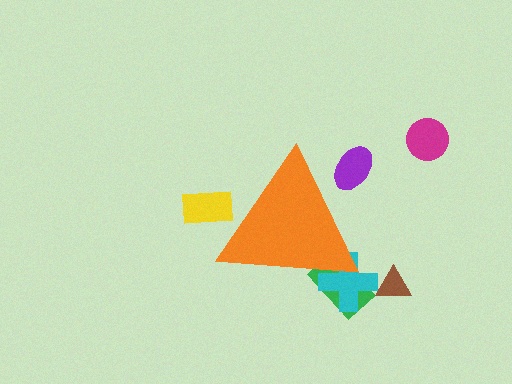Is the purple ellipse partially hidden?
Yes, the purple ellipse is partially hidden behind the orange triangle.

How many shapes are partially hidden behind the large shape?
4 shapes are partially hidden.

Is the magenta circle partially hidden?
No, the magenta circle is fully visible.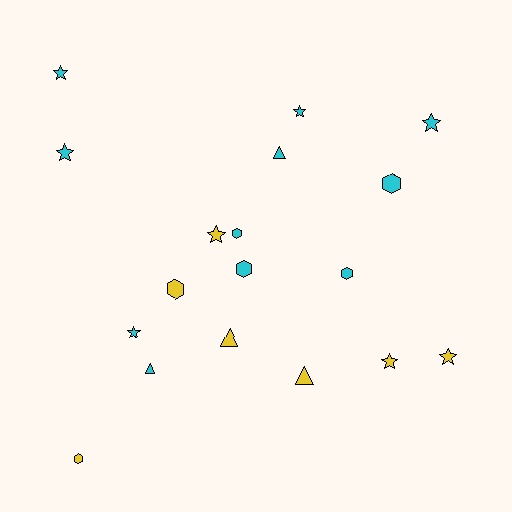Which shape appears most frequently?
Star, with 8 objects.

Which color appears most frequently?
Cyan, with 11 objects.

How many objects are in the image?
There are 18 objects.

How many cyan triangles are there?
There are 2 cyan triangles.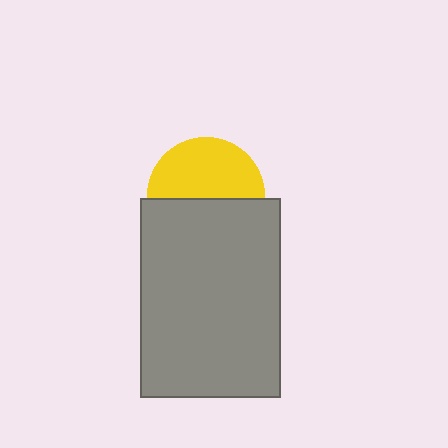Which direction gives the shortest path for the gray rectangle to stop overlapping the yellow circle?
Moving down gives the shortest separation.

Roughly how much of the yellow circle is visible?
About half of it is visible (roughly 52%).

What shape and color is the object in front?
The object in front is a gray rectangle.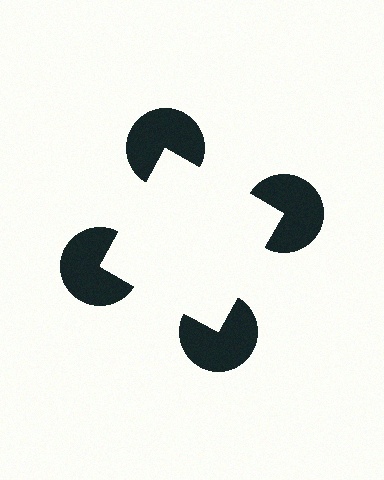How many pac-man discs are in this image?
There are 4 — one at each vertex of the illusory square.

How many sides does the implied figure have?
4 sides.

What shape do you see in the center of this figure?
An illusory square — its edges are inferred from the aligned wedge cuts in the pac-man discs, not physically drawn.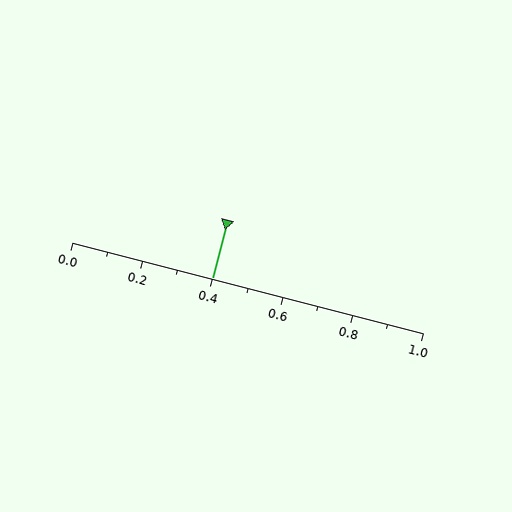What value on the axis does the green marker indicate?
The marker indicates approximately 0.4.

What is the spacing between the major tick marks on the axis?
The major ticks are spaced 0.2 apart.